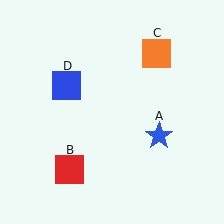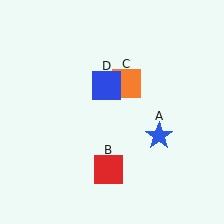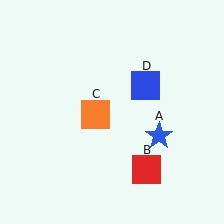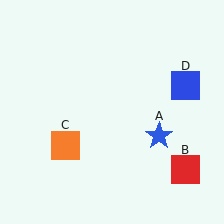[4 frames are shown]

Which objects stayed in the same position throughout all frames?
Blue star (object A) remained stationary.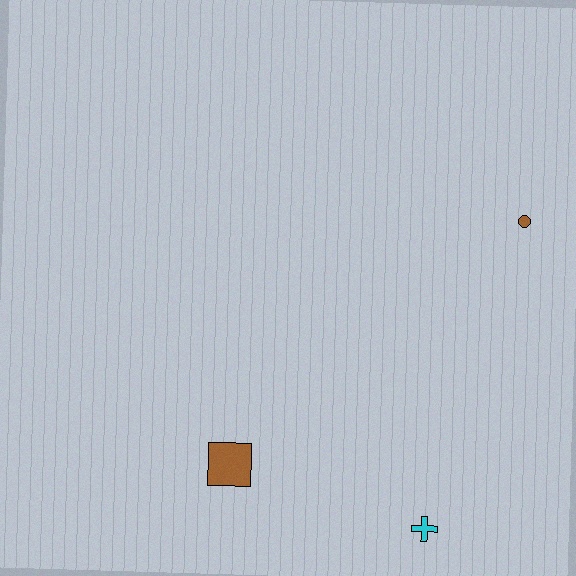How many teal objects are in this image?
There are no teal objects.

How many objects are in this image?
There are 3 objects.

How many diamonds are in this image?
There are no diamonds.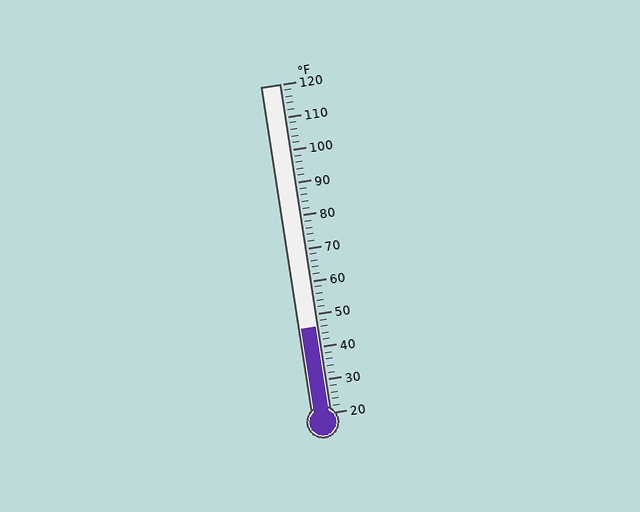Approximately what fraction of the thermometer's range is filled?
The thermometer is filled to approximately 25% of its range.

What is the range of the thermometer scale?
The thermometer scale ranges from 20°F to 120°F.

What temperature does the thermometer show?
The thermometer shows approximately 46°F.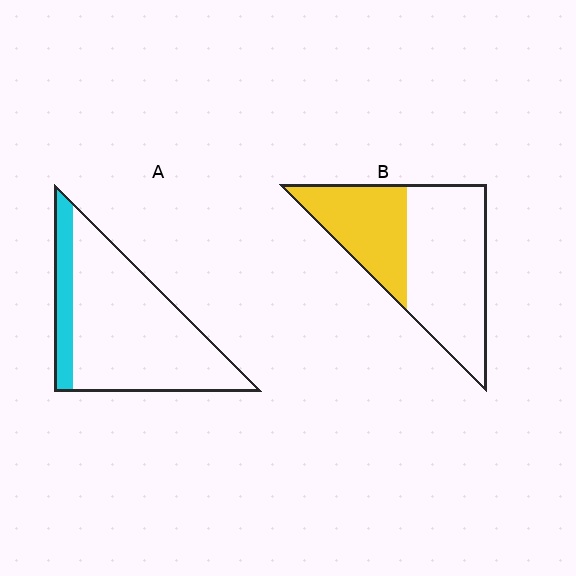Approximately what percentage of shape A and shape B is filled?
A is approximately 15% and B is approximately 40%.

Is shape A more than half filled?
No.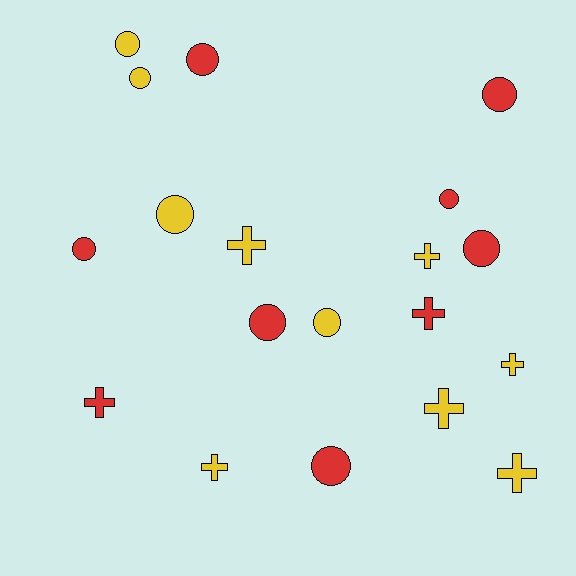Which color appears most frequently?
Yellow, with 10 objects.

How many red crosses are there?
There are 2 red crosses.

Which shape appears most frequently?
Circle, with 11 objects.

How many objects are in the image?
There are 19 objects.